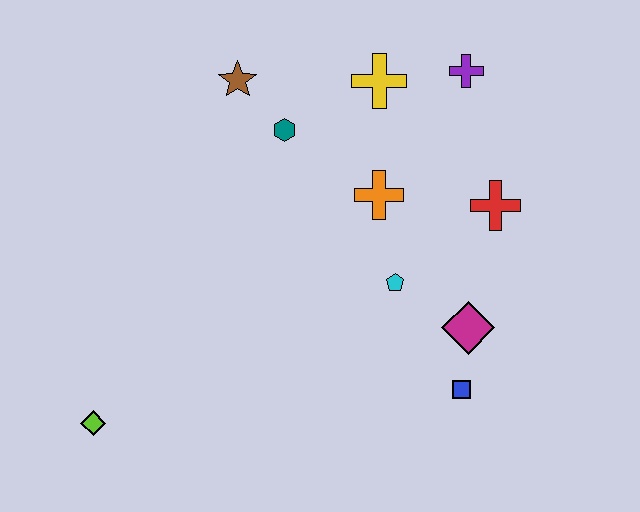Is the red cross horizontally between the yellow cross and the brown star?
No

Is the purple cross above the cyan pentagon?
Yes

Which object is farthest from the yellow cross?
The lime diamond is farthest from the yellow cross.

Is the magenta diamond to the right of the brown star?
Yes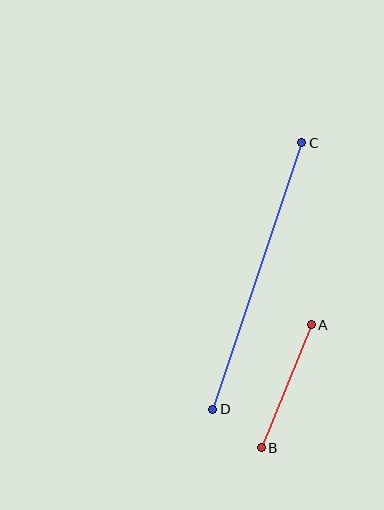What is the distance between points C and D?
The distance is approximately 281 pixels.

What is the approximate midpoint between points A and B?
The midpoint is at approximately (286, 386) pixels.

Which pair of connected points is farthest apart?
Points C and D are farthest apart.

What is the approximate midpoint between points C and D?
The midpoint is at approximately (257, 276) pixels.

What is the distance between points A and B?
The distance is approximately 132 pixels.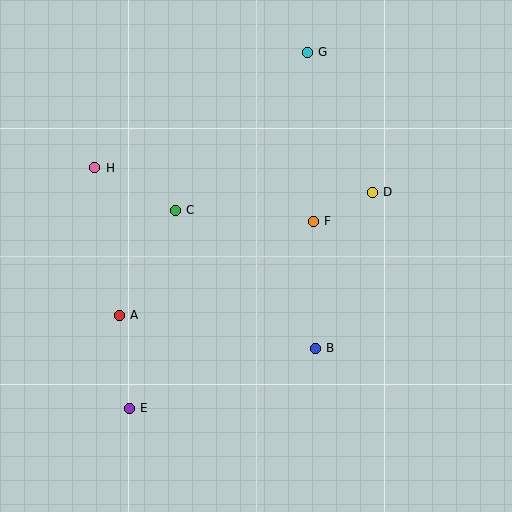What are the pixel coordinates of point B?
Point B is at (315, 348).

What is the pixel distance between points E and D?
The distance between E and D is 326 pixels.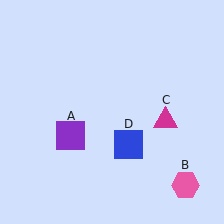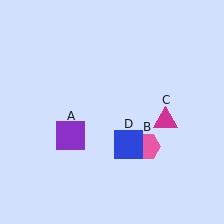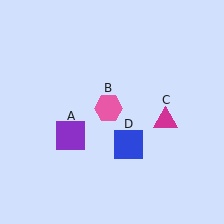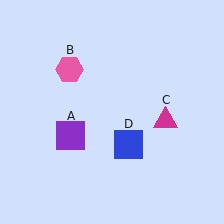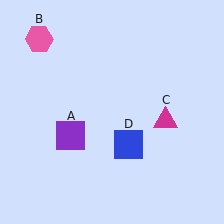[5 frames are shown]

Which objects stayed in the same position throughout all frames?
Purple square (object A) and magenta triangle (object C) and blue square (object D) remained stationary.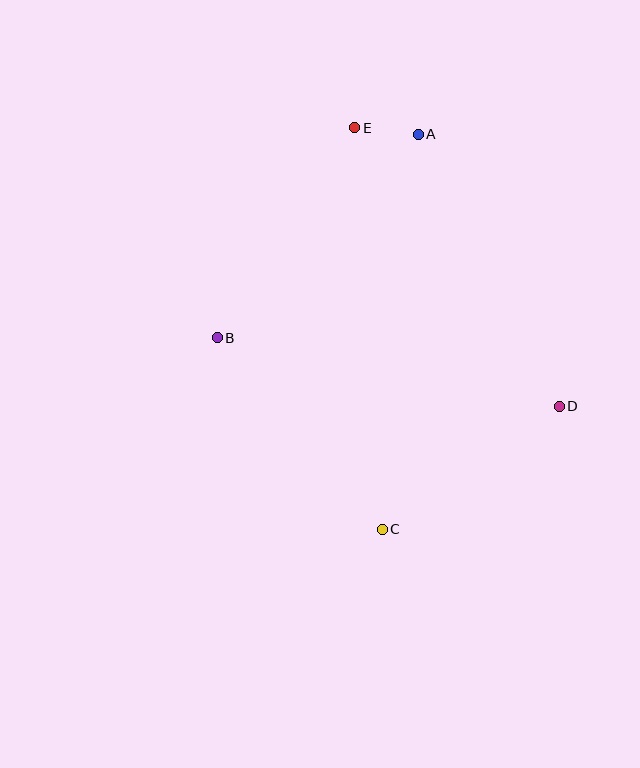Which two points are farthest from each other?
Points C and E are farthest from each other.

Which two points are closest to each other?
Points A and E are closest to each other.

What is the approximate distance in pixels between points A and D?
The distance between A and D is approximately 306 pixels.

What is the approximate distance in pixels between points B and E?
The distance between B and E is approximately 251 pixels.